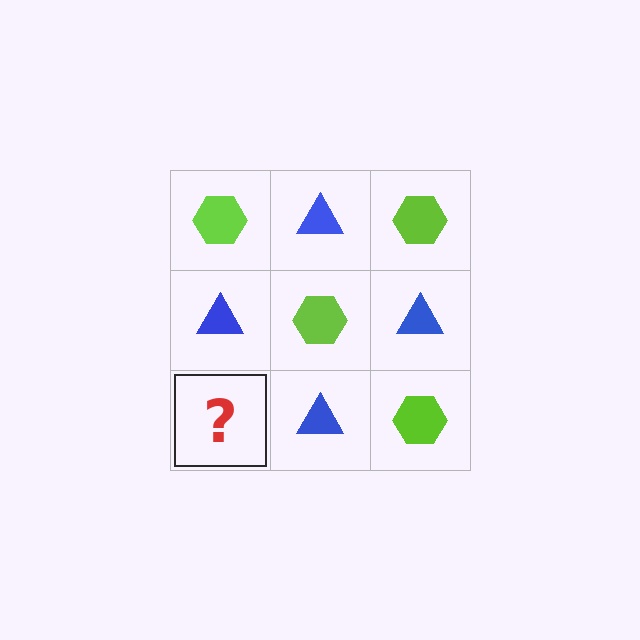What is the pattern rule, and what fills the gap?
The rule is that it alternates lime hexagon and blue triangle in a checkerboard pattern. The gap should be filled with a lime hexagon.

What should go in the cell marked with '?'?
The missing cell should contain a lime hexagon.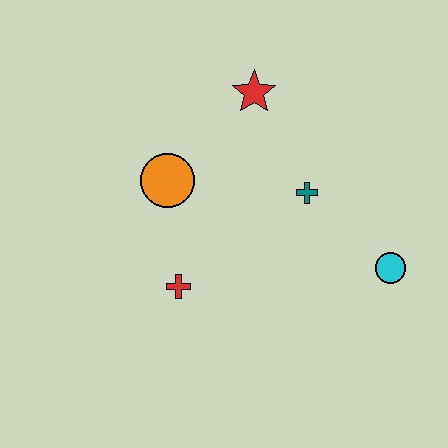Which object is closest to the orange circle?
The red cross is closest to the orange circle.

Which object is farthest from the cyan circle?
The orange circle is farthest from the cyan circle.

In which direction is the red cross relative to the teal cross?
The red cross is to the left of the teal cross.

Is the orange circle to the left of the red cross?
Yes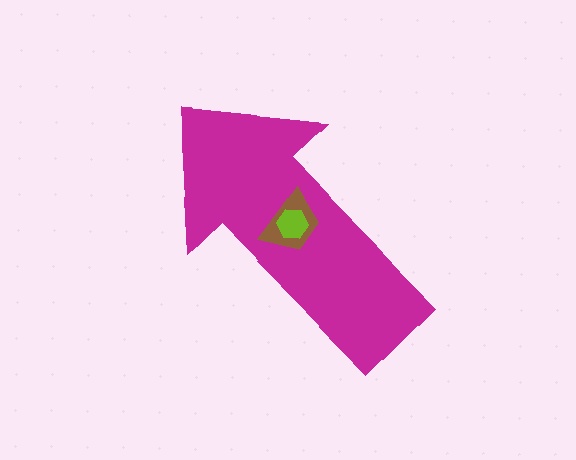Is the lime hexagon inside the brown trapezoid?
Yes.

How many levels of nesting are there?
3.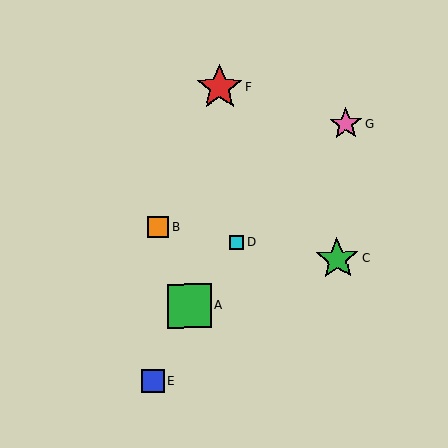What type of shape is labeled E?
Shape E is a blue square.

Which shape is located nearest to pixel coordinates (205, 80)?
The red star (labeled F) at (219, 87) is nearest to that location.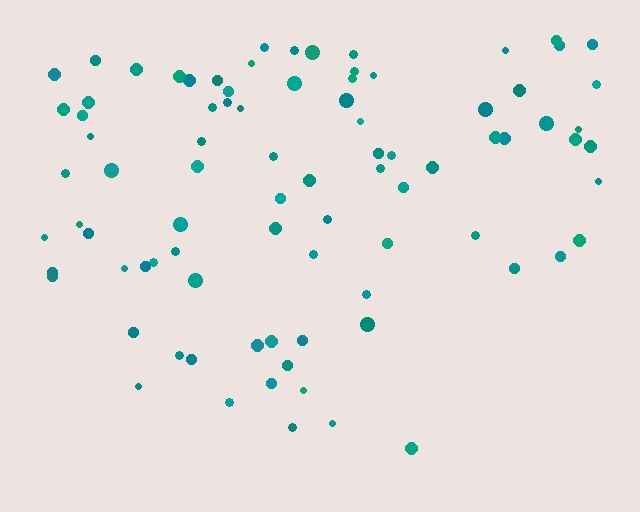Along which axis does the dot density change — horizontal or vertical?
Vertical.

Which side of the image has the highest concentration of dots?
The top.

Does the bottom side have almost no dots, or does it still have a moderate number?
Still a moderate number, just noticeably fewer than the top.